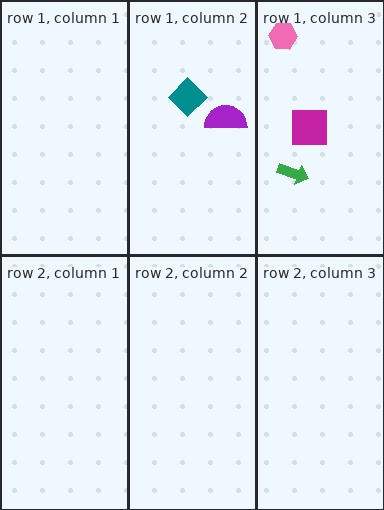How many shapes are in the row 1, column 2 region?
2.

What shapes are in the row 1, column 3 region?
The green arrow, the pink hexagon, the magenta square.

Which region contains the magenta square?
The row 1, column 3 region.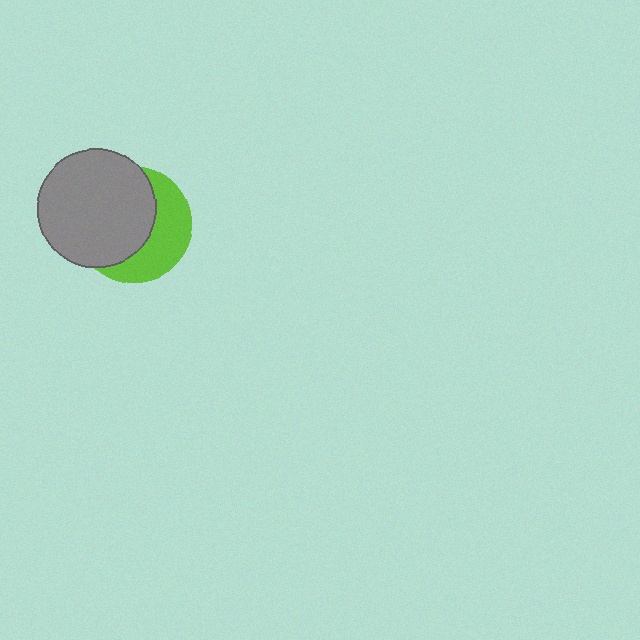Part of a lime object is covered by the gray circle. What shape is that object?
It is a circle.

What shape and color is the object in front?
The object in front is a gray circle.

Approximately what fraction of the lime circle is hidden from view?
Roughly 59% of the lime circle is hidden behind the gray circle.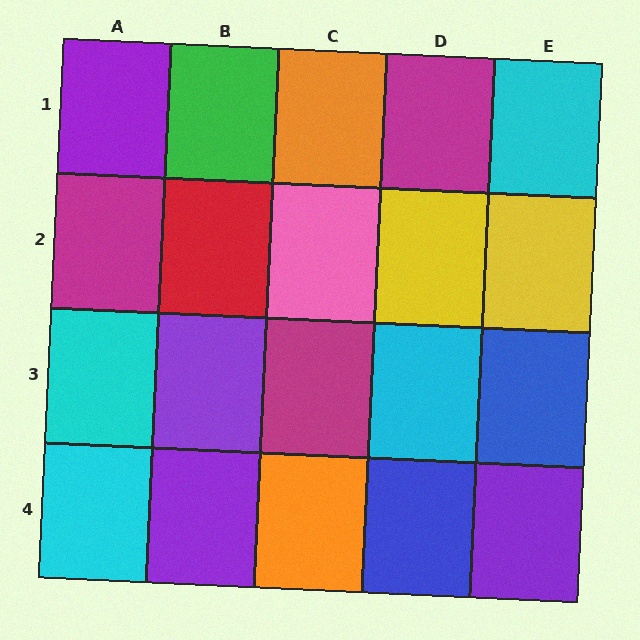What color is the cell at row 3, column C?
Magenta.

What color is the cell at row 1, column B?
Green.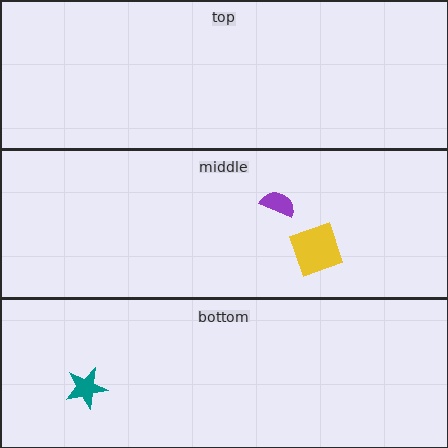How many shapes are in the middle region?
2.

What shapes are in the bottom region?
The teal star.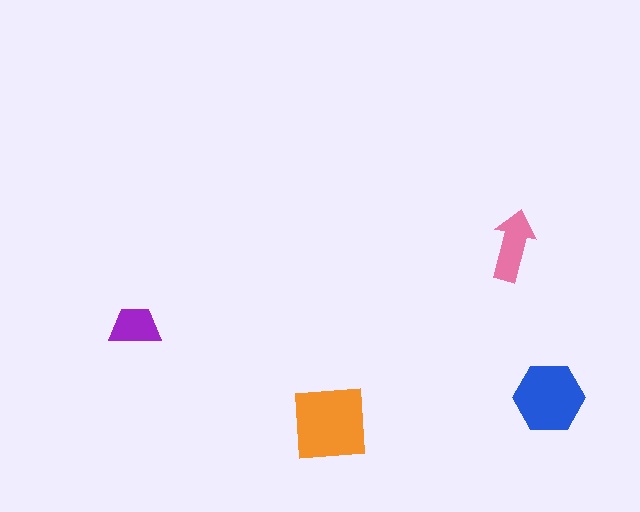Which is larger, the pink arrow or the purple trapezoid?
The pink arrow.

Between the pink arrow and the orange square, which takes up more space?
The orange square.